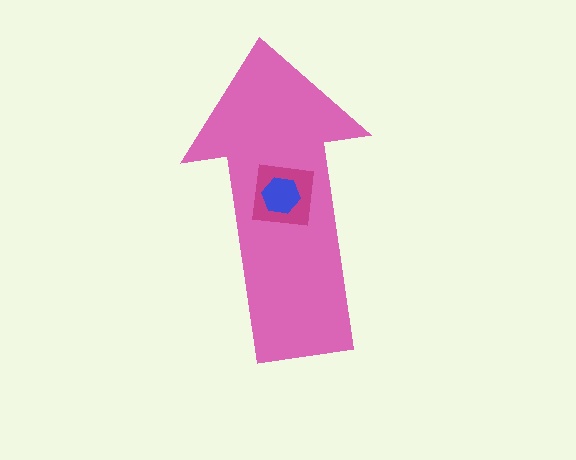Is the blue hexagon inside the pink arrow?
Yes.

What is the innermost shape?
The blue hexagon.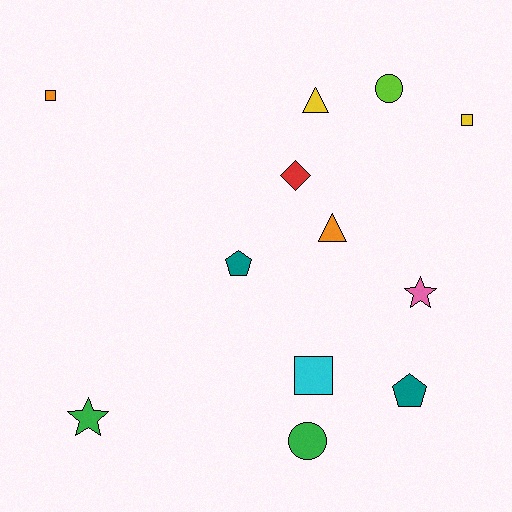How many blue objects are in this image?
There are no blue objects.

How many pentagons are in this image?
There are 2 pentagons.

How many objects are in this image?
There are 12 objects.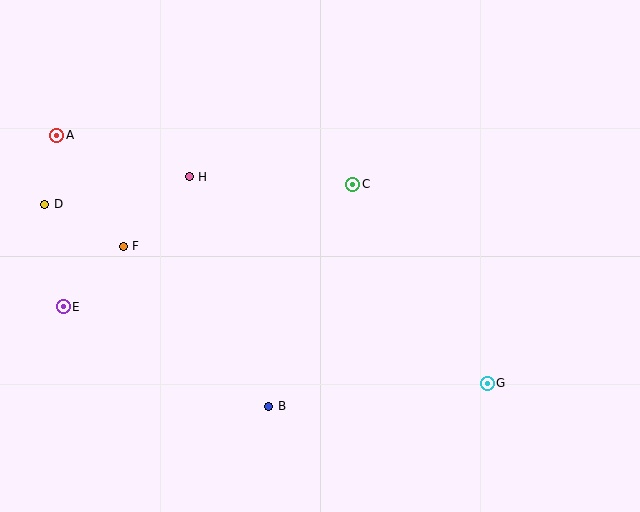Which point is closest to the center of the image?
Point C at (353, 184) is closest to the center.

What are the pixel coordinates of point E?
Point E is at (63, 307).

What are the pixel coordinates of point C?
Point C is at (353, 184).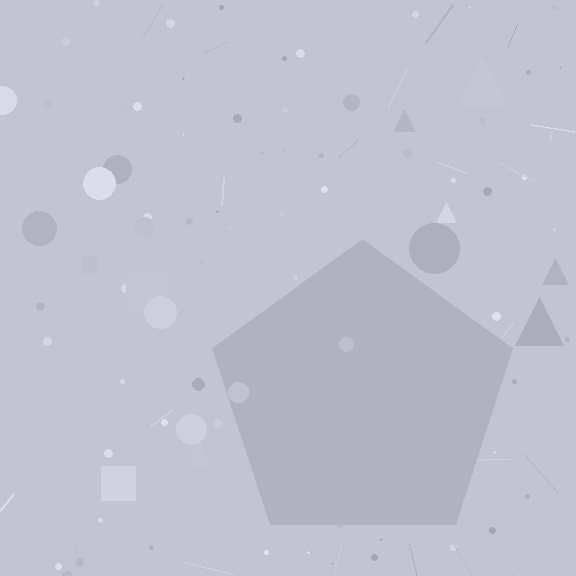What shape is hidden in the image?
A pentagon is hidden in the image.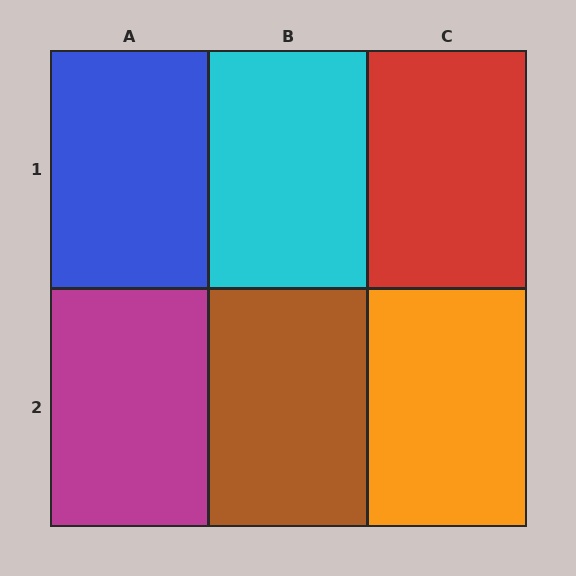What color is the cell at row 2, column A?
Magenta.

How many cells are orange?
1 cell is orange.